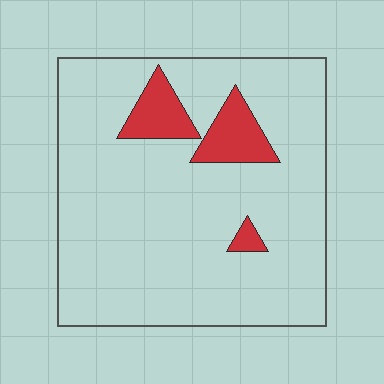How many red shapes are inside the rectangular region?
3.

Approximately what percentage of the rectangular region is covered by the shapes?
Approximately 10%.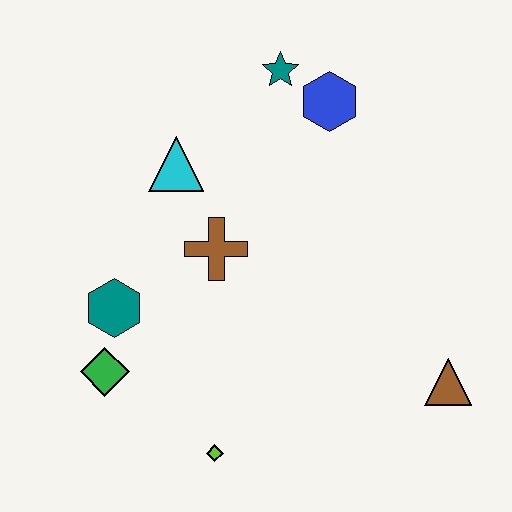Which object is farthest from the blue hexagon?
The lime diamond is farthest from the blue hexagon.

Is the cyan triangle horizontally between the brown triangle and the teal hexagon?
Yes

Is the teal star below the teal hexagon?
No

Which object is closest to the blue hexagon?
The teal star is closest to the blue hexagon.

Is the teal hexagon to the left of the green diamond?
No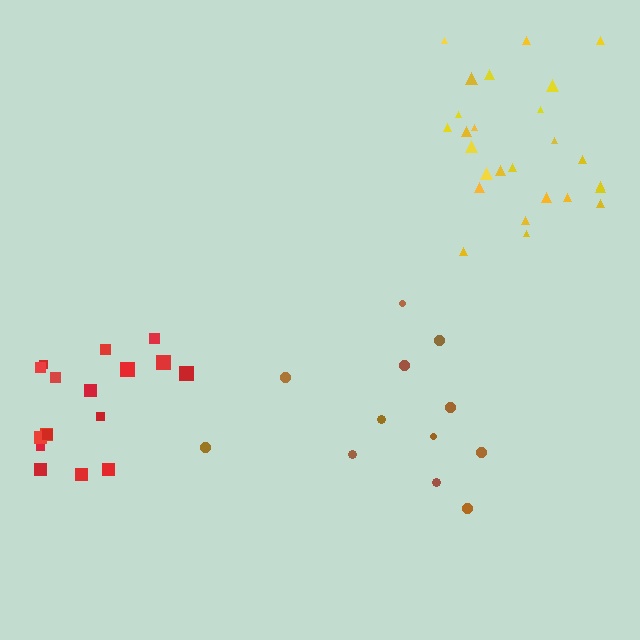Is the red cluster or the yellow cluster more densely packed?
Yellow.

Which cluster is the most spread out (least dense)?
Brown.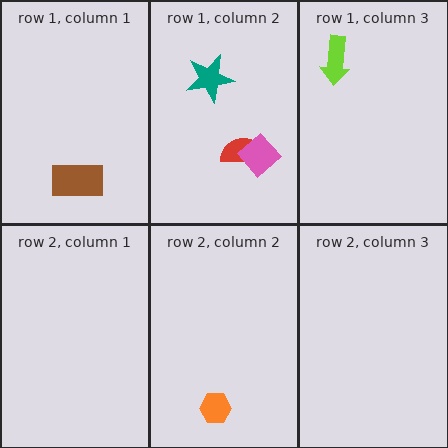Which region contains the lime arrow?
The row 1, column 3 region.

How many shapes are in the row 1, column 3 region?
1.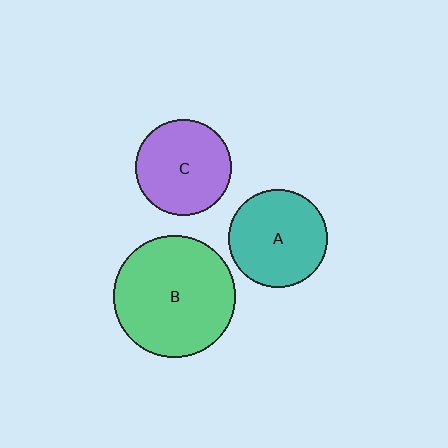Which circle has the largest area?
Circle B (green).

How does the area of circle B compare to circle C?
Approximately 1.6 times.